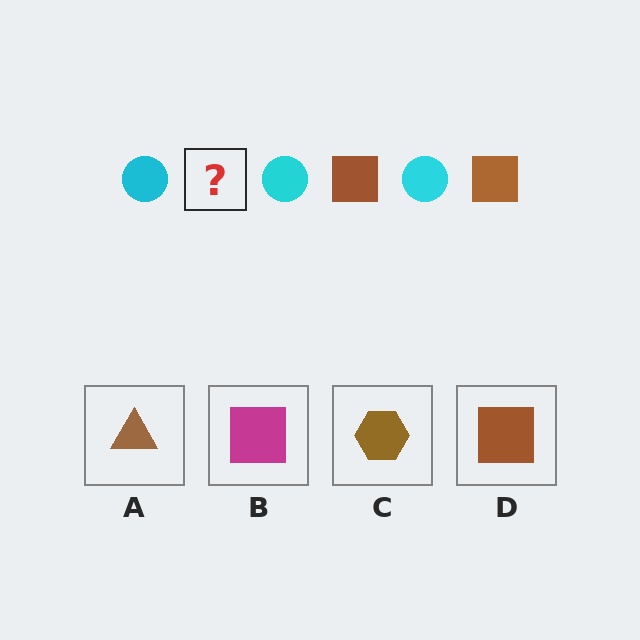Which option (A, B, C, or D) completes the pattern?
D.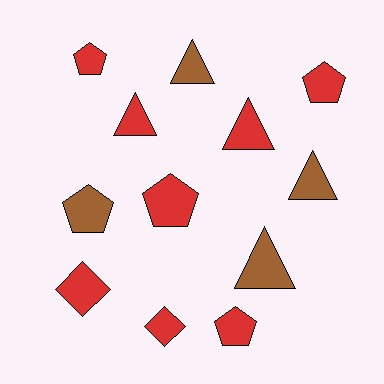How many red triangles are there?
There are 2 red triangles.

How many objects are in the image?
There are 12 objects.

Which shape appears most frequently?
Pentagon, with 5 objects.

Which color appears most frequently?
Red, with 8 objects.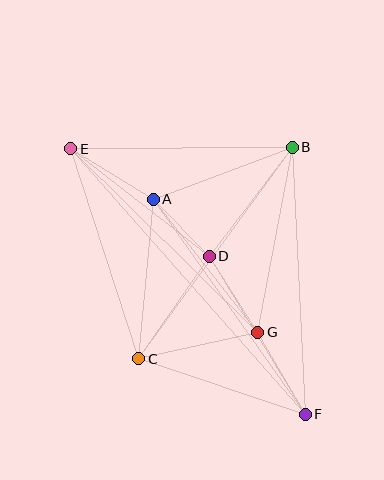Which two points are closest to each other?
Points A and D are closest to each other.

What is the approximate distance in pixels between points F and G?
The distance between F and G is approximately 95 pixels.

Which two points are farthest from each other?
Points E and F are farthest from each other.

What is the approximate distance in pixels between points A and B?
The distance between A and B is approximately 149 pixels.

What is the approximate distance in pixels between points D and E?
The distance between D and E is approximately 176 pixels.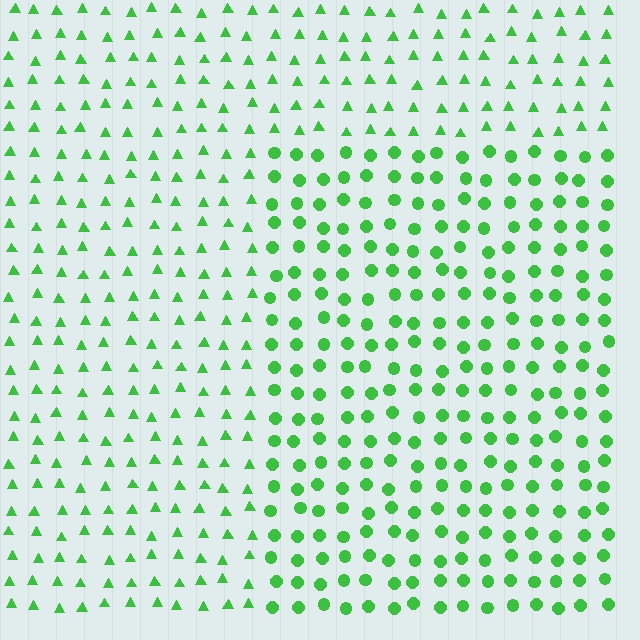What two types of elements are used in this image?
The image uses circles inside the rectangle region and triangles outside it.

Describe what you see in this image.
The image is filled with small green elements arranged in a uniform grid. A rectangle-shaped region contains circles, while the surrounding area contains triangles. The boundary is defined purely by the change in element shape.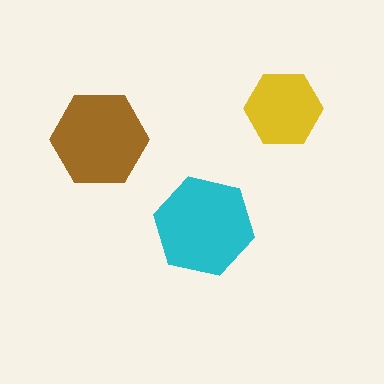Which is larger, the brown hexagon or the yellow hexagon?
The brown one.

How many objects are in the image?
There are 3 objects in the image.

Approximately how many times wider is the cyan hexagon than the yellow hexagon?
About 1.5 times wider.